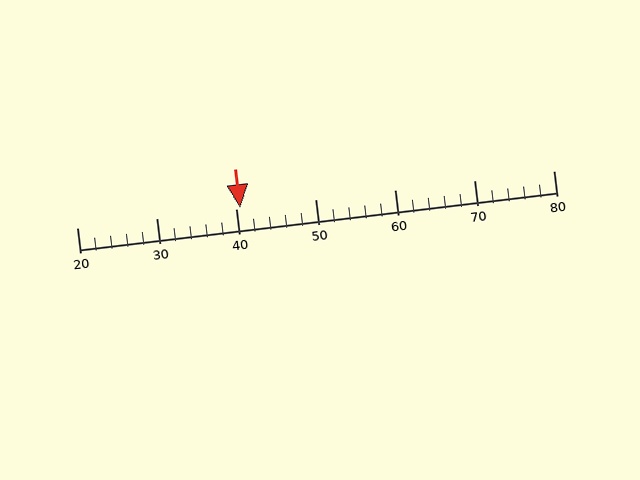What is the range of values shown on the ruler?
The ruler shows values from 20 to 80.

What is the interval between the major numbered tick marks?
The major tick marks are spaced 10 units apart.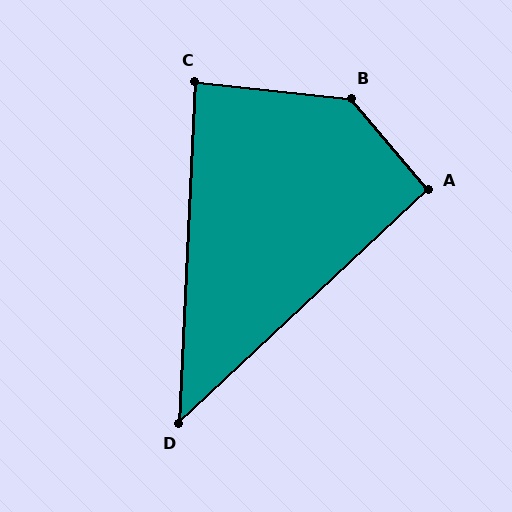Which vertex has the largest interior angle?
B, at approximately 136 degrees.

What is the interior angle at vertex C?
Approximately 87 degrees (approximately right).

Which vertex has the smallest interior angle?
D, at approximately 44 degrees.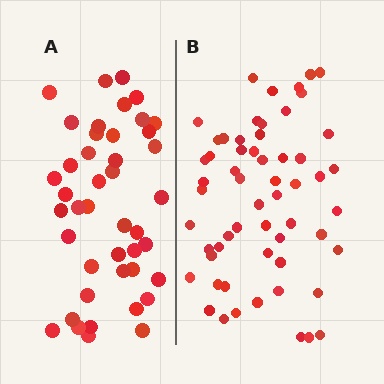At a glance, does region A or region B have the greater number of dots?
Region B (the right region) has more dots.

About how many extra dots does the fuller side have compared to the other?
Region B has approximately 15 more dots than region A.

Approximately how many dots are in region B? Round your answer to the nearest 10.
About 60 dots. (The exact count is 58, which rounds to 60.)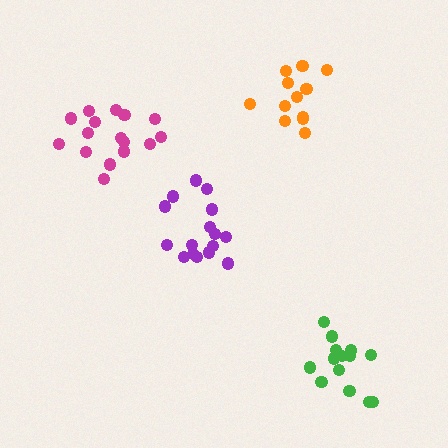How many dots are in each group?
Group 1: 16 dots, Group 2: 12 dots, Group 3: 14 dots, Group 4: 16 dots (58 total).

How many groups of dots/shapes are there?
There are 4 groups.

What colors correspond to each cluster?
The clusters are colored: purple, orange, green, magenta.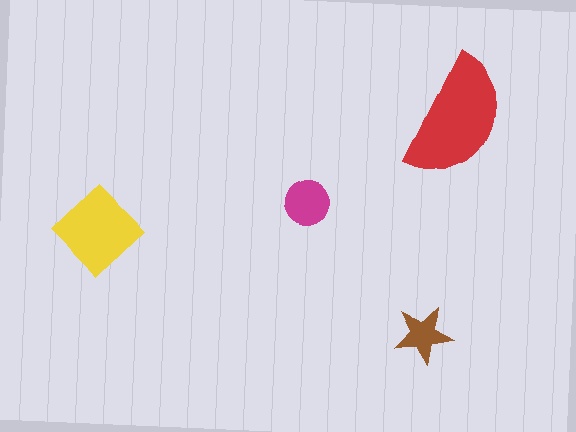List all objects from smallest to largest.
The brown star, the magenta circle, the yellow diamond, the red semicircle.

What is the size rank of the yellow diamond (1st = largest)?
2nd.